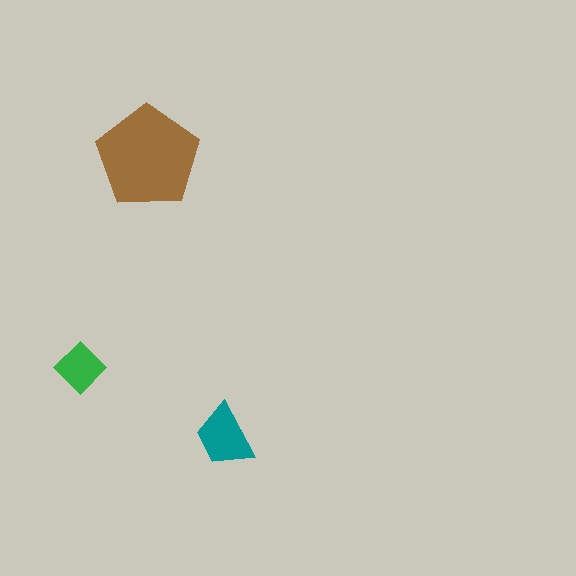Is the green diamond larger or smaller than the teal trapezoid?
Smaller.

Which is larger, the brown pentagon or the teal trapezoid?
The brown pentagon.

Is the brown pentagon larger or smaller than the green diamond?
Larger.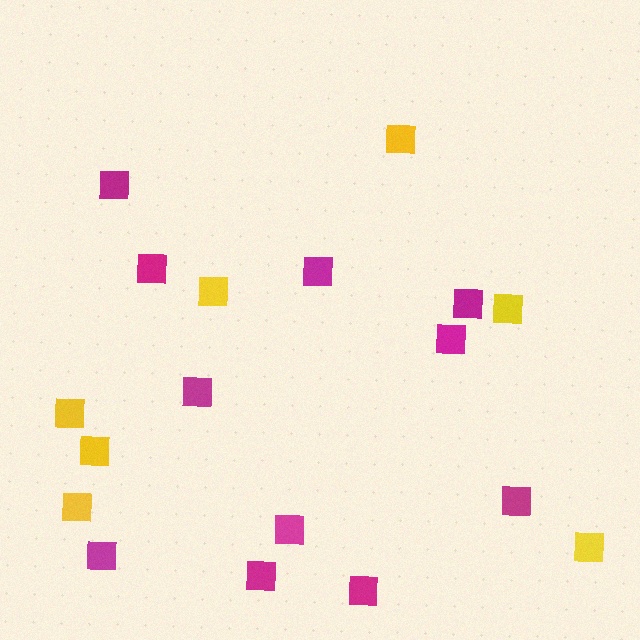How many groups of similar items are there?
There are 2 groups: one group of yellow squares (7) and one group of magenta squares (11).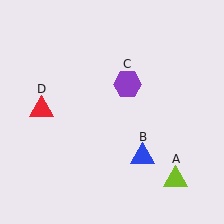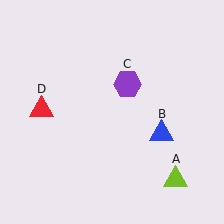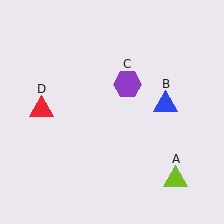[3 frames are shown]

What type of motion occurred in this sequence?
The blue triangle (object B) rotated counterclockwise around the center of the scene.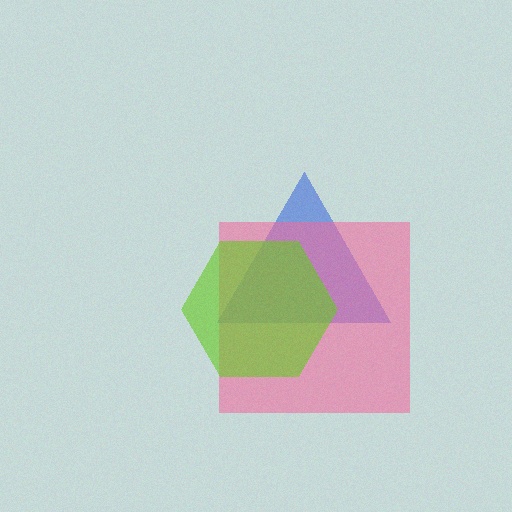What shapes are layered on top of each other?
The layered shapes are: a blue triangle, a pink square, a lime hexagon.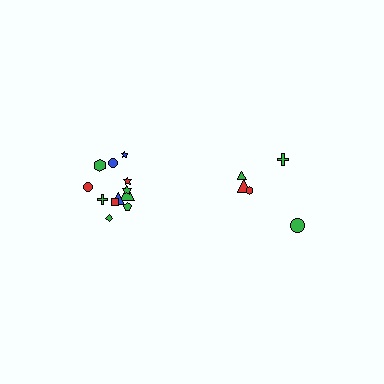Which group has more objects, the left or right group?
The left group.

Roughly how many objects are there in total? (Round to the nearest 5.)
Roughly 15 objects in total.